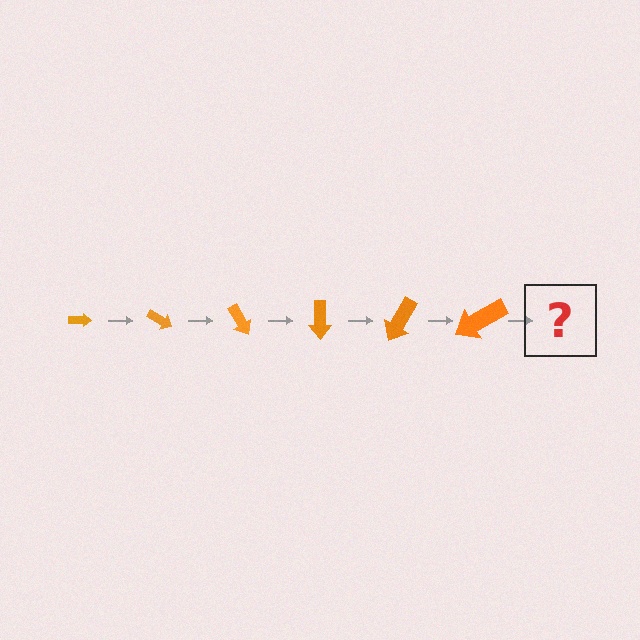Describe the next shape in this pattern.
It should be an arrow, larger than the previous one and rotated 180 degrees from the start.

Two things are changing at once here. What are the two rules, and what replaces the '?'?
The two rules are that the arrow grows larger each step and it rotates 30 degrees each step. The '?' should be an arrow, larger than the previous one and rotated 180 degrees from the start.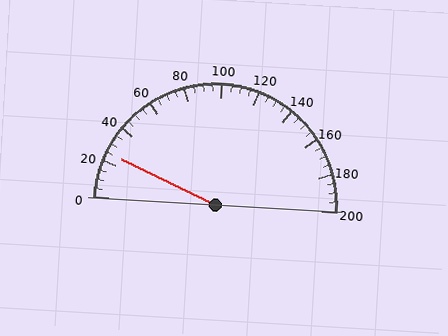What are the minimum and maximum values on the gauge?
The gauge ranges from 0 to 200.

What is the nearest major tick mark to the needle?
The nearest major tick mark is 20.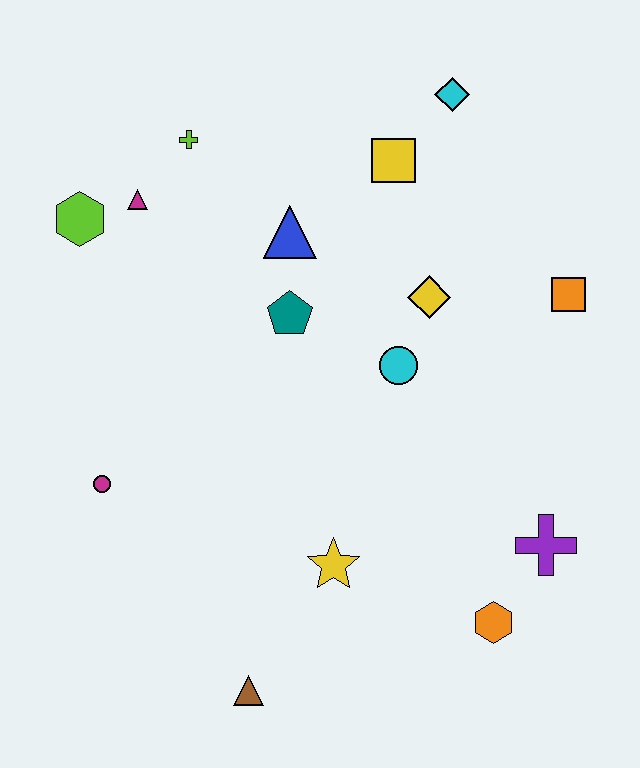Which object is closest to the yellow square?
The cyan diamond is closest to the yellow square.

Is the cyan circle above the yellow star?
Yes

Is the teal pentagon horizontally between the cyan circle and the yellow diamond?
No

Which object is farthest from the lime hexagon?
The orange hexagon is farthest from the lime hexagon.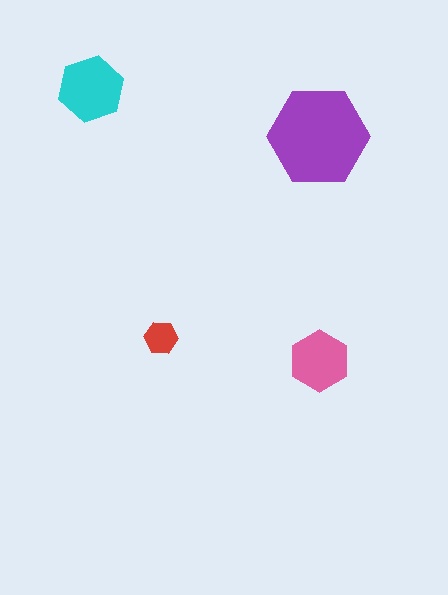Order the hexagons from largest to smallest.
the purple one, the cyan one, the pink one, the red one.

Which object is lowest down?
The pink hexagon is bottommost.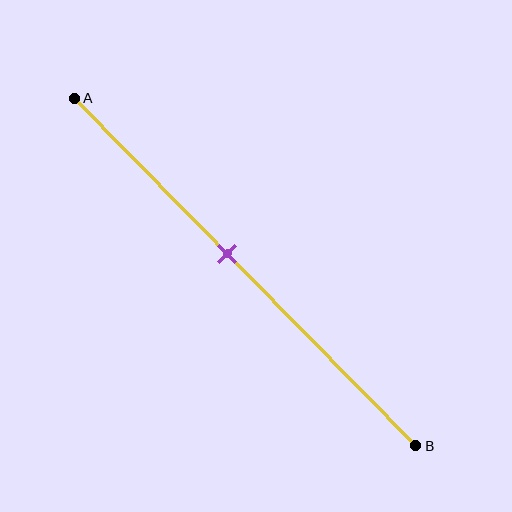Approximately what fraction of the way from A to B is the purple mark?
The purple mark is approximately 45% of the way from A to B.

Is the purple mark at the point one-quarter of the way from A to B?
No, the mark is at about 45% from A, not at the 25% one-quarter point.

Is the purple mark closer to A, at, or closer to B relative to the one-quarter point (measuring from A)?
The purple mark is closer to point B than the one-quarter point of segment AB.